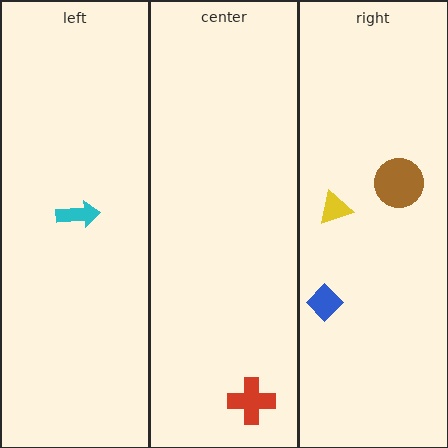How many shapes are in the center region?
1.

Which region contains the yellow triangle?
The right region.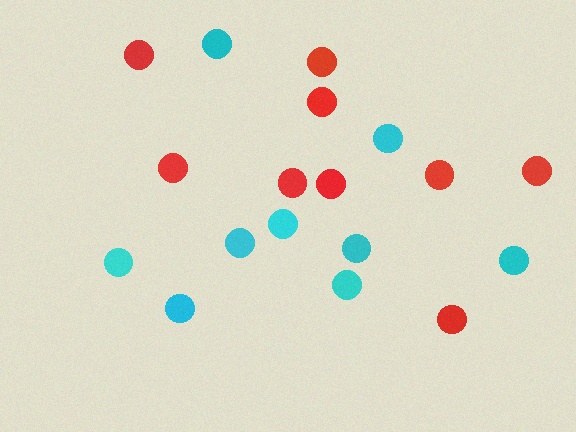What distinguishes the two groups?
There are 2 groups: one group of red circles (9) and one group of cyan circles (9).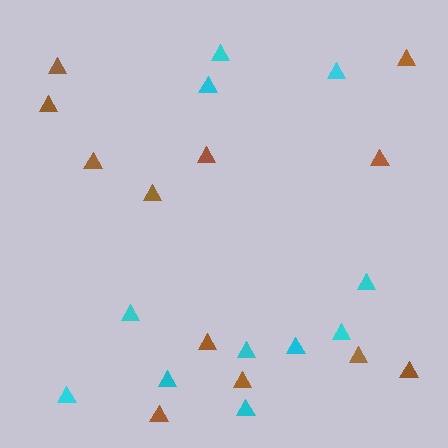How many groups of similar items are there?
There are 2 groups: one group of cyan triangles (11) and one group of brown triangles (12).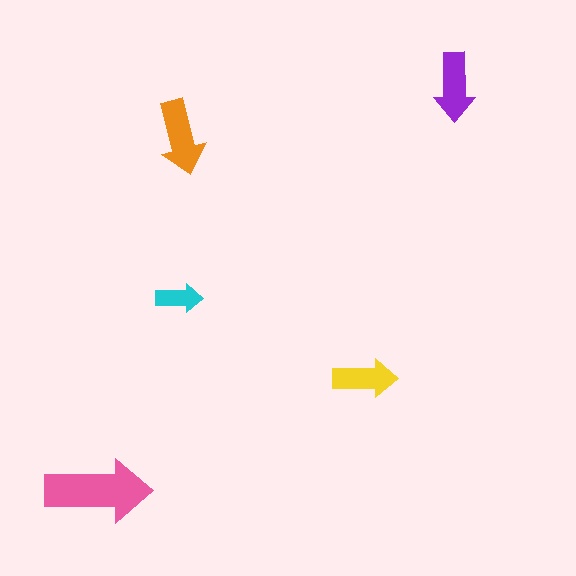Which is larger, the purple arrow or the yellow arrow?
The purple one.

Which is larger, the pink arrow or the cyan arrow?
The pink one.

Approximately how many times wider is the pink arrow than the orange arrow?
About 1.5 times wider.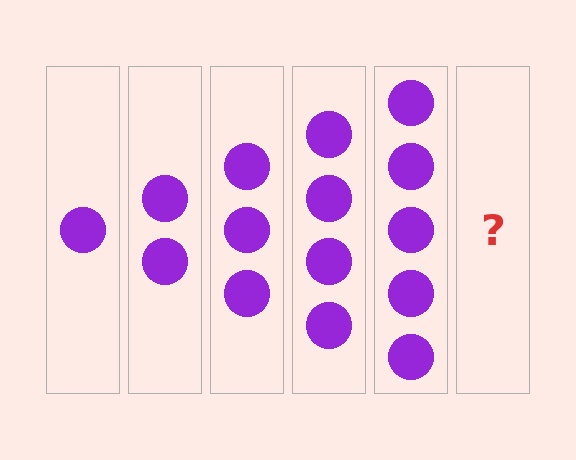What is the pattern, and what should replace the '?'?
The pattern is that each step adds one more circle. The '?' should be 6 circles.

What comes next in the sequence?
The next element should be 6 circles.